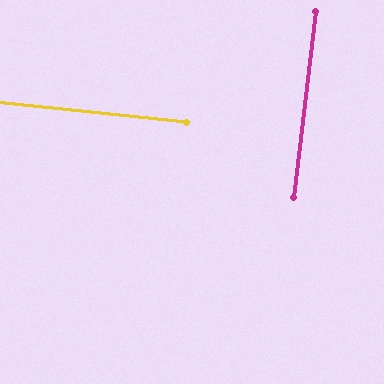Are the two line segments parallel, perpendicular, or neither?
Perpendicular — they meet at approximately 89°.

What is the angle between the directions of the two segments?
Approximately 89 degrees.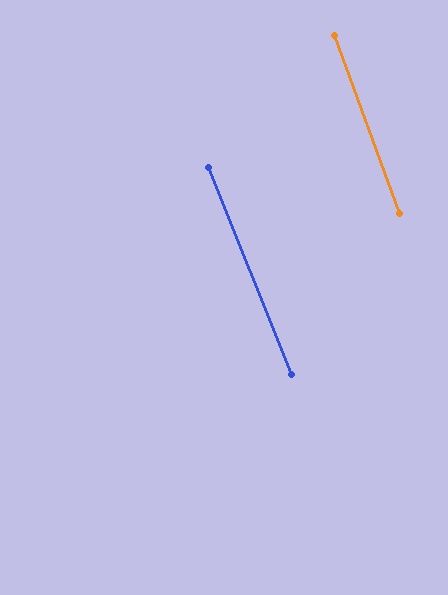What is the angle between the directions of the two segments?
Approximately 2 degrees.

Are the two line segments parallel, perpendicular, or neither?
Parallel — their directions differ by only 1.8°.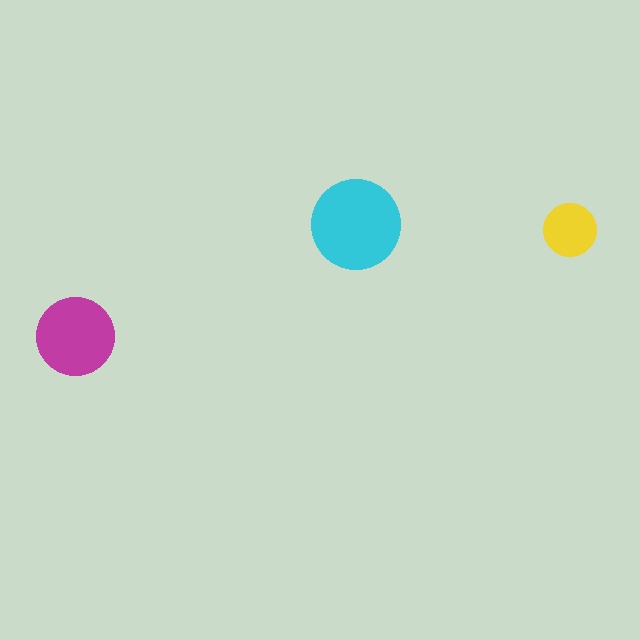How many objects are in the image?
There are 3 objects in the image.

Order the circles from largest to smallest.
the cyan one, the magenta one, the yellow one.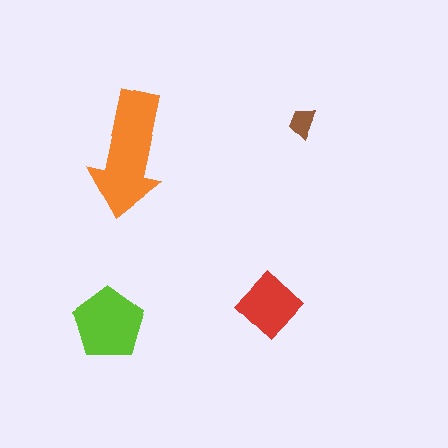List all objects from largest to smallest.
The orange arrow, the lime pentagon, the red diamond, the brown trapezoid.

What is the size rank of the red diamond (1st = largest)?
3rd.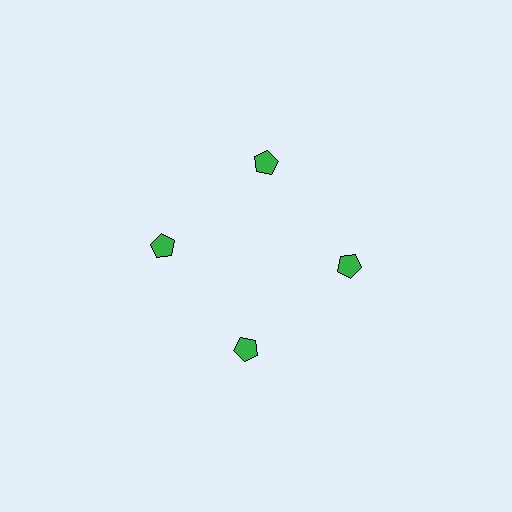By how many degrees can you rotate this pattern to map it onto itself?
The pattern maps onto itself every 90 degrees of rotation.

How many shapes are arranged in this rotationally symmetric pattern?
There are 4 shapes, arranged in 4 groups of 1.